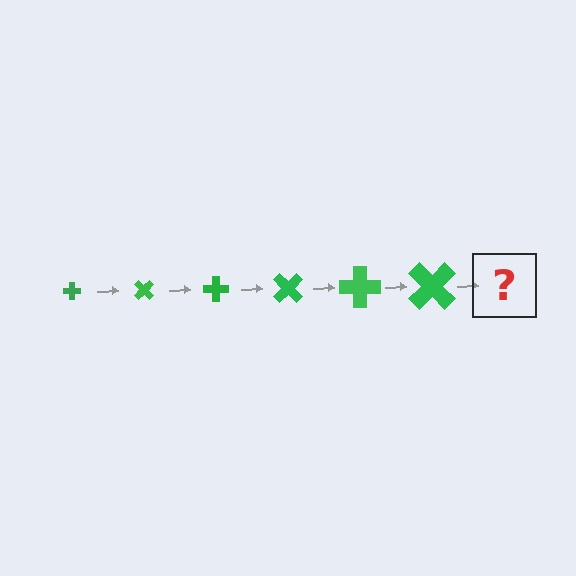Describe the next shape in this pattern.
It should be a cross, larger than the previous one and rotated 270 degrees from the start.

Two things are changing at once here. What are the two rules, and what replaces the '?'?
The two rules are that the cross grows larger each step and it rotates 45 degrees each step. The '?' should be a cross, larger than the previous one and rotated 270 degrees from the start.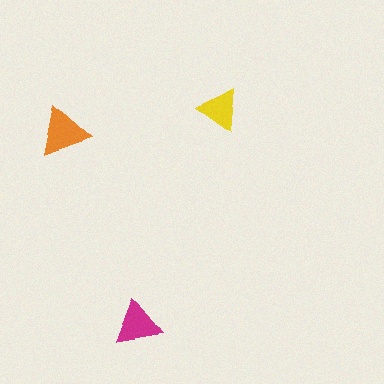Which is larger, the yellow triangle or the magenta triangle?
The magenta one.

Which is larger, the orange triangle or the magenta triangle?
The orange one.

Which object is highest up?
The yellow triangle is topmost.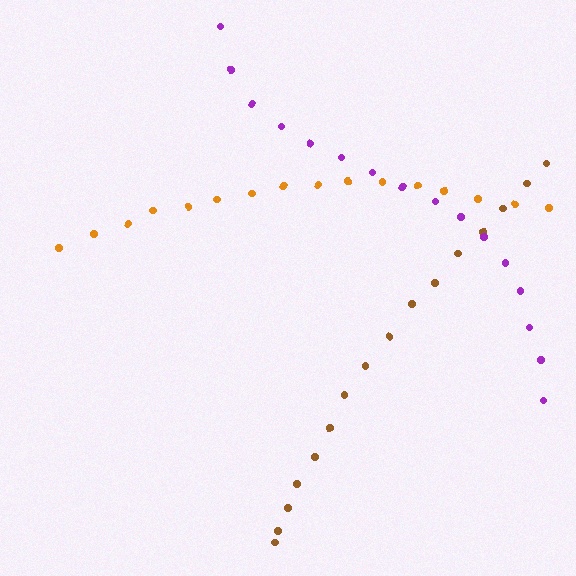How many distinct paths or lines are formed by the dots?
There are 3 distinct paths.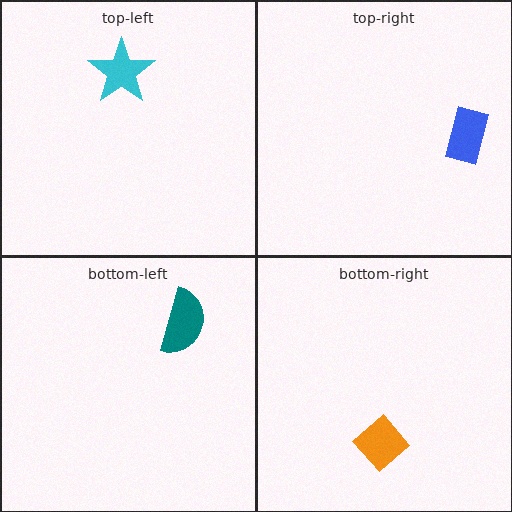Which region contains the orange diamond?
The bottom-right region.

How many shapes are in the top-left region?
1.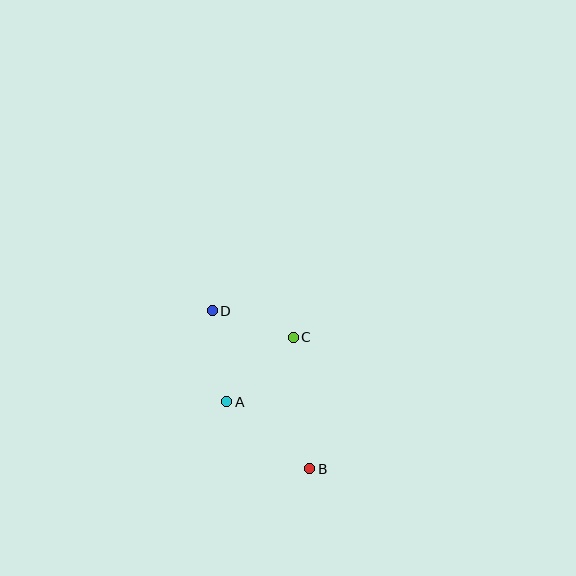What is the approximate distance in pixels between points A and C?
The distance between A and C is approximately 93 pixels.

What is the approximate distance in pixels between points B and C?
The distance between B and C is approximately 132 pixels.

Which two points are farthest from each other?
Points B and D are farthest from each other.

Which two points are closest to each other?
Points C and D are closest to each other.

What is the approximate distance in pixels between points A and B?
The distance between A and B is approximately 107 pixels.